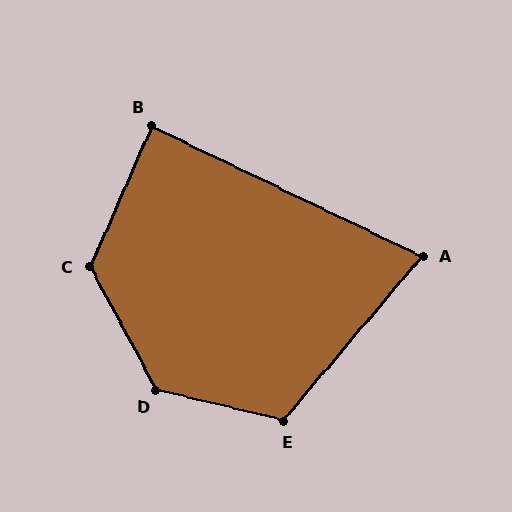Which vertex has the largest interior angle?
D, at approximately 132 degrees.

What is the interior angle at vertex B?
Approximately 88 degrees (approximately right).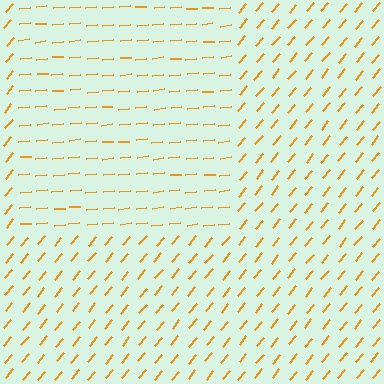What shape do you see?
I see a rectangle.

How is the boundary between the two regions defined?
The boundary is defined purely by a change in line orientation (approximately 45 degrees difference). All lines are the same color and thickness.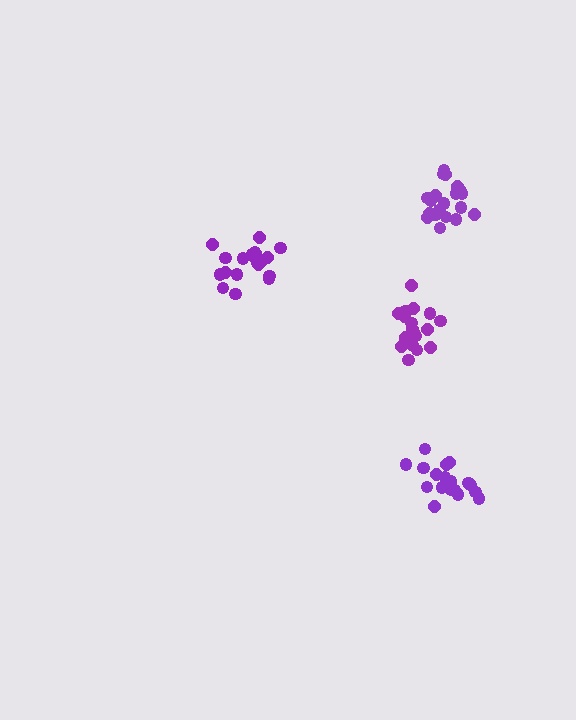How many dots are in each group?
Group 1: 20 dots, Group 2: 20 dots, Group 3: 20 dots, Group 4: 19 dots (79 total).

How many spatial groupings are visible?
There are 4 spatial groupings.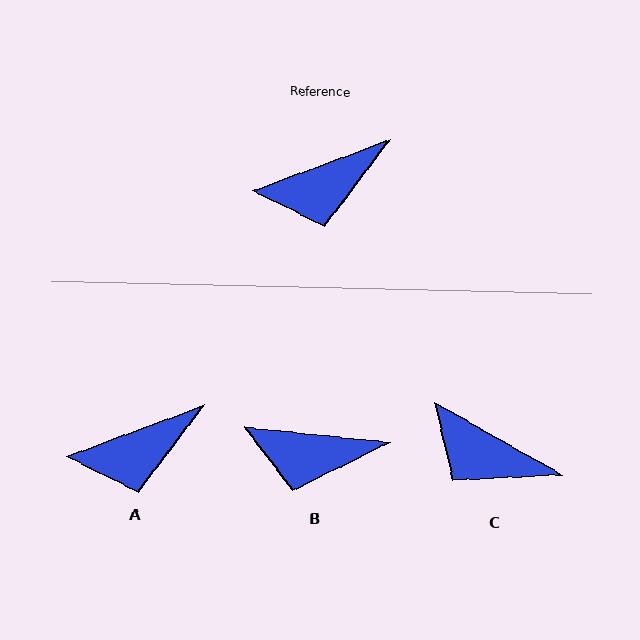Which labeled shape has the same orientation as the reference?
A.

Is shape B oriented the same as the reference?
No, it is off by about 27 degrees.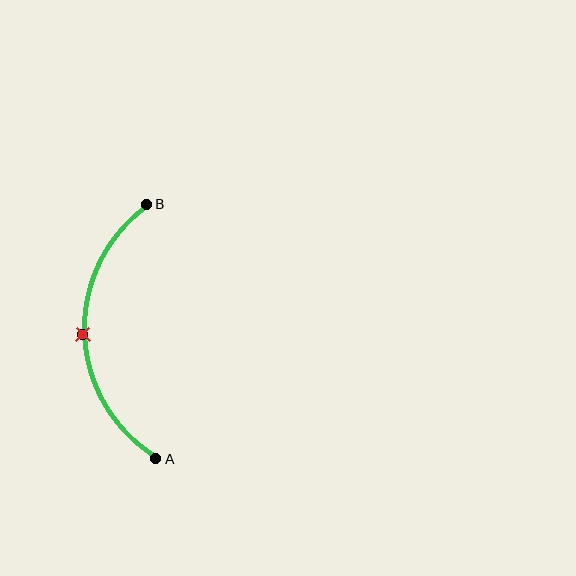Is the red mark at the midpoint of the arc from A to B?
Yes. The red mark lies on the arc at equal arc-length from both A and B — it is the arc midpoint.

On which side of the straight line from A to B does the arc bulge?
The arc bulges to the left of the straight line connecting A and B.